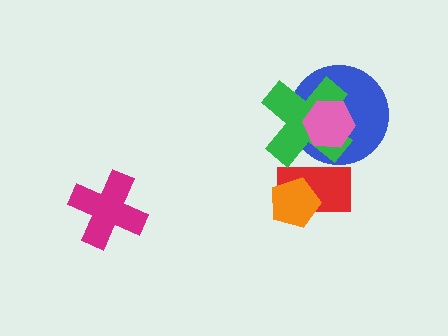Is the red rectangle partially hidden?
Yes, it is partially covered by another shape.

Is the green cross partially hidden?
Yes, it is partially covered by another shape.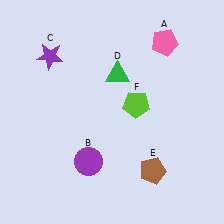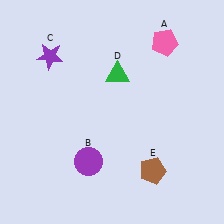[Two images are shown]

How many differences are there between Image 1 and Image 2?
There is 1 difference between the two images.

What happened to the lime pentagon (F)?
The lime pentagon (F) was removed in Image 2. It was in the top-right area of Image 1.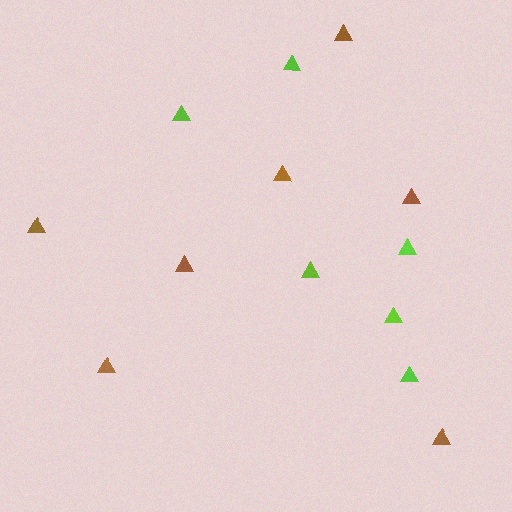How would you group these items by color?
There are 2 groups: one group of lime triangles (6) and one group of brown triangles (7).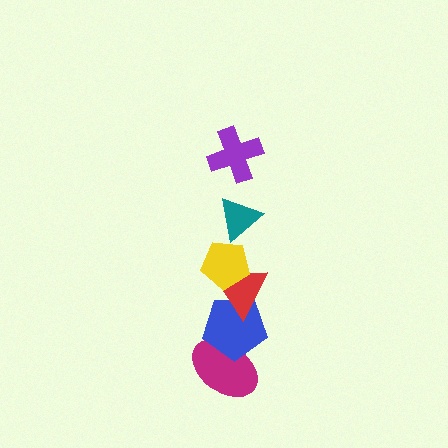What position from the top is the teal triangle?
The teal triangle is 2nd from the top.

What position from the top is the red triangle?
The red triangle is 4th from the top.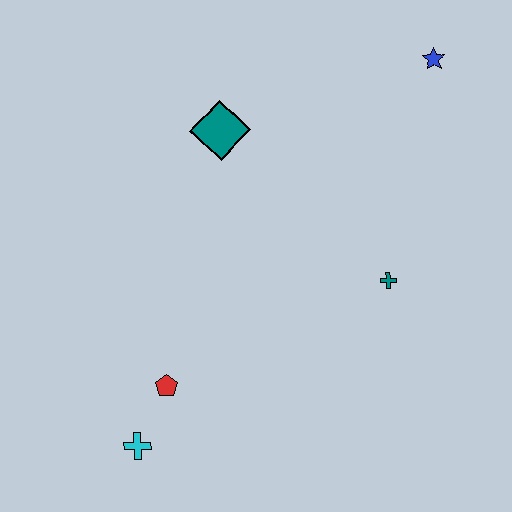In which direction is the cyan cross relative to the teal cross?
The cyan cross is to the left of the teal cross.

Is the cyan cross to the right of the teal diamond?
No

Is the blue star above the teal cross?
Yes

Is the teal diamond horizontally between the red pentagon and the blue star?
Yes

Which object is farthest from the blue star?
The cyan cross is farthest from the blue star.